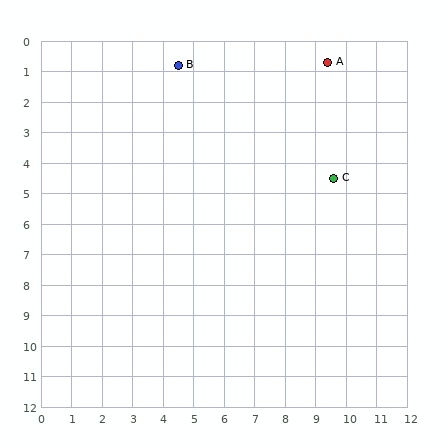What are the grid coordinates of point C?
Point C is at approximately (9.6, 4.5).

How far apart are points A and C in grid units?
Points A and C are about 3.8 grid units apart.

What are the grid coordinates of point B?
Point B is at approximately (4.5, 0.8).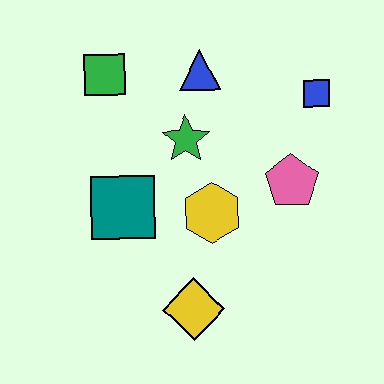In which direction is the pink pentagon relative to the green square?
The pink pentagon is to the right of the green square.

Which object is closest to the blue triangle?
The green star is closest to the blue triangle.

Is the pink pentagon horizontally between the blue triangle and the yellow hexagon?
No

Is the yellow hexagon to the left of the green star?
No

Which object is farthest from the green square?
The yellow diamond is farthest from the green square.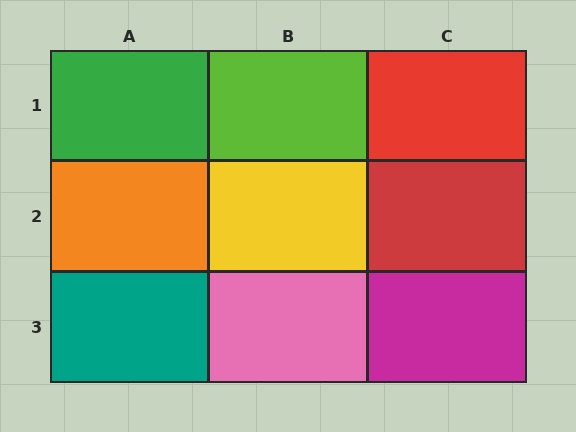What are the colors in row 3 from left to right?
Teal, pink, magenta.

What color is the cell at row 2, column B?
Yellow.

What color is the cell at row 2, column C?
Red.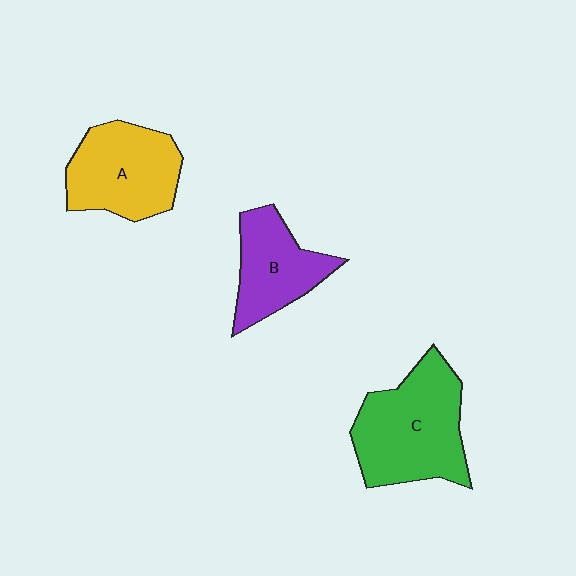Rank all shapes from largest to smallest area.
From largest to smallest: C (green), A (yellow), B (purple).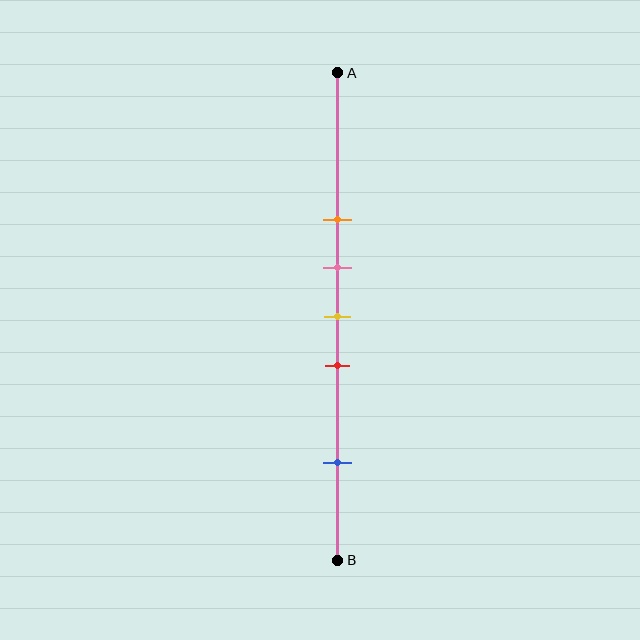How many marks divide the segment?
There are 5 marks dividing the segment.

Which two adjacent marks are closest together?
The pink and yellow marks are the closest adjacent pair.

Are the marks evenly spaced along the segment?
No, the marks are not evenly spaced.